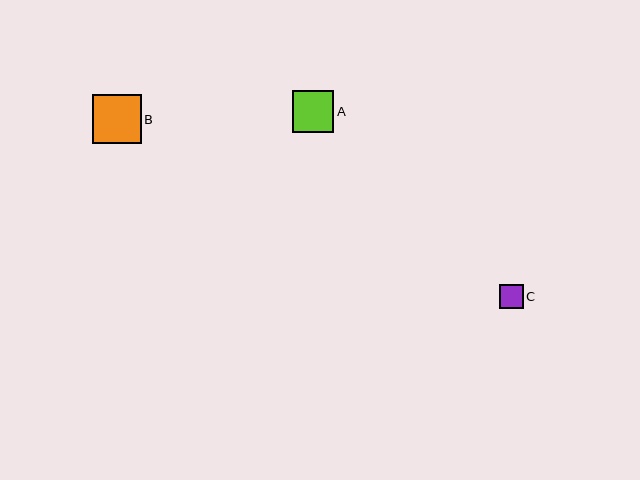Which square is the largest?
Square B is the largest with a size of approximately 49 pixels.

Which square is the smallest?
Square C is the smallest with a size of approximately 24 pixels.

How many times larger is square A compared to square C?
Square A is approximately 1.7 times the size of square C.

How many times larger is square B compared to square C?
Square B is approximately 2.1 times the size of square C.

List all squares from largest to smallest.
From largest to smallest: B, A, C.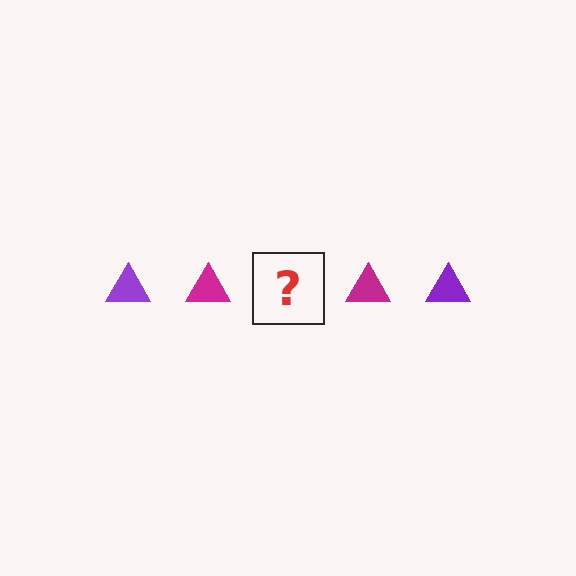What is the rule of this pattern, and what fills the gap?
The rule is that the pattern cycles through purple, magenta triangles. The gap should be filled with a purple triangle.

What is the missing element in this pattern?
The missing element is a purple triangle.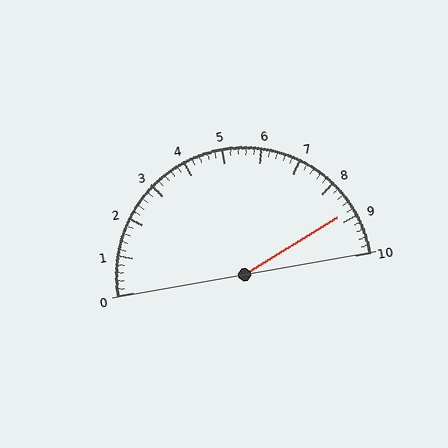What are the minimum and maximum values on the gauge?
The gauge ranges from 0 to 10.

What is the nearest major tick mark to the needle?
The nearest major tick mark is 9.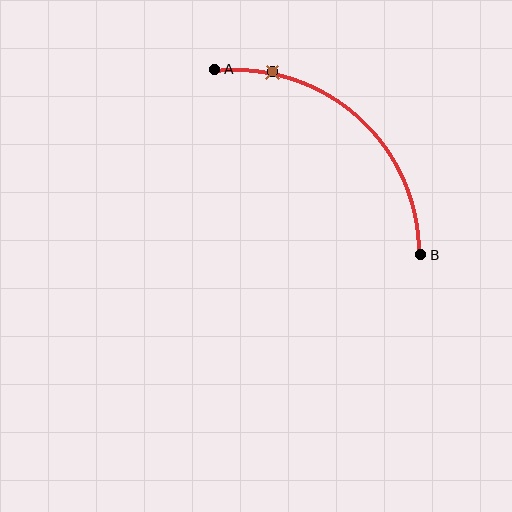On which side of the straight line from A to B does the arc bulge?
The arc bulges above and to the right of the straight line connecting A and B.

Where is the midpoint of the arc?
The arc midpoint is the point on the curve farthest from the straight line joining A and B. It sits above and to the right of that line.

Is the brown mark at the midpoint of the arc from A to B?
No. The brown mark lies on the arc but is closer to endpoint A. The arc midpoint would be at the point on the curve equidistant along the arc from both A and B.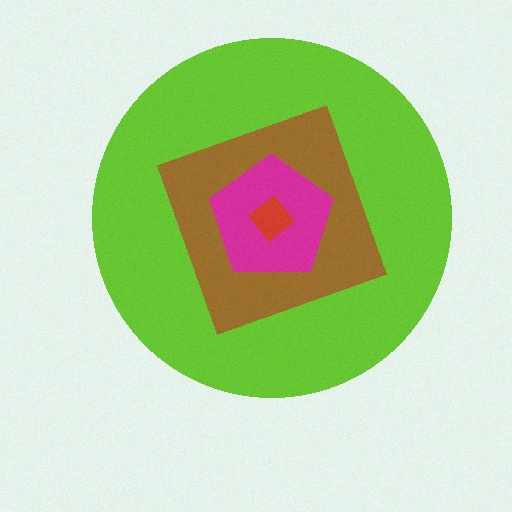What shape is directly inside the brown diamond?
The magenta pentagon.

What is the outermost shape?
The lime circle.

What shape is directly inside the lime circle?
The brown diamond.